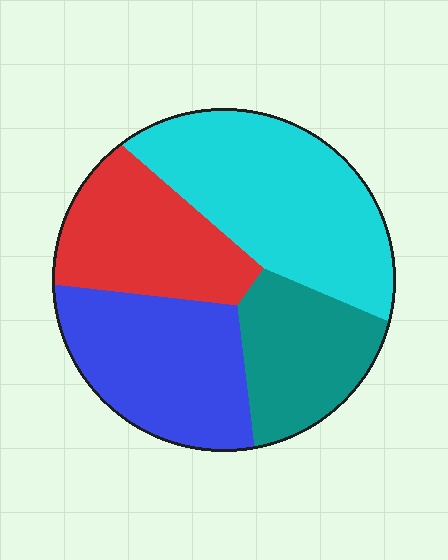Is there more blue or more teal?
Blue.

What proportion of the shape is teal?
Teal takes up about one fifth (1/5) of the shape.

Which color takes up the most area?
Cyan, at roughly 35%.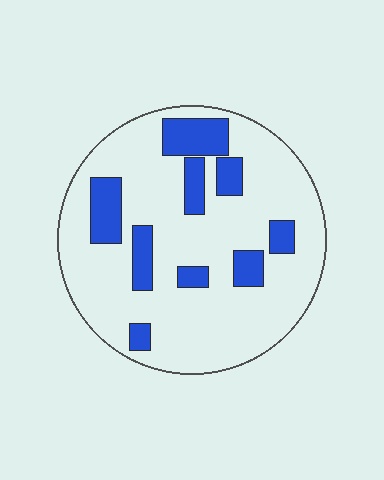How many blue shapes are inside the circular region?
9.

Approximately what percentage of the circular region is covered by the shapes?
Approximately 20%.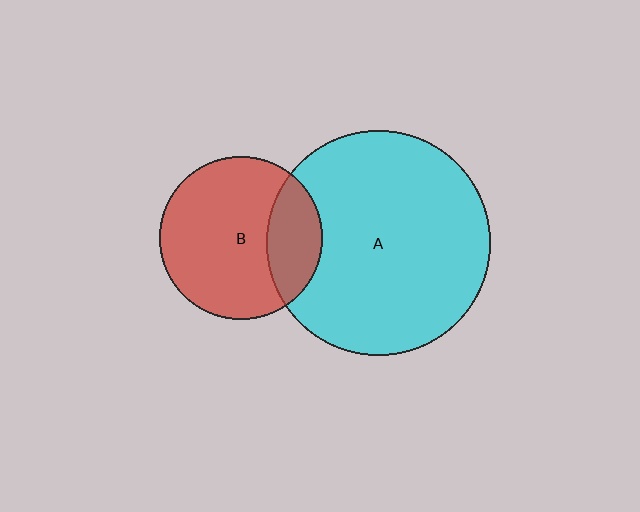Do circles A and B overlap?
Yes.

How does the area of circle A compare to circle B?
Approximately 1.9 times.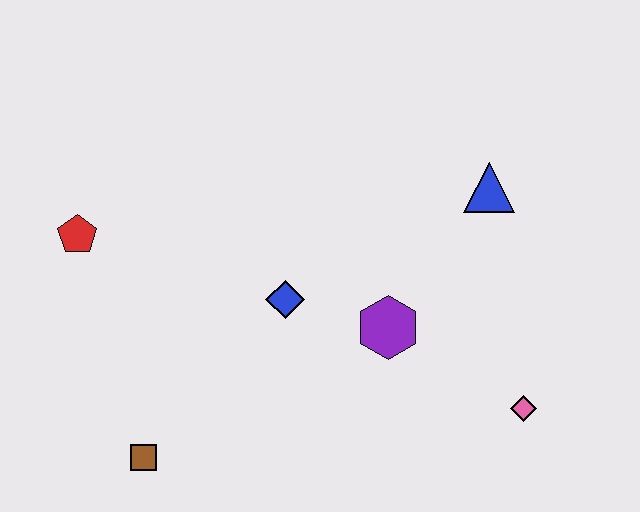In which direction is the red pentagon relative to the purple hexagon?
The red pentagon is to the left of the purple hexagon.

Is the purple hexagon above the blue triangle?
No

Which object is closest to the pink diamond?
The purple hexagon is closest to the pink diamond.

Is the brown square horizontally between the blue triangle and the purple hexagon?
No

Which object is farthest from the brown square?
The blue triangle is farthest from the brown square.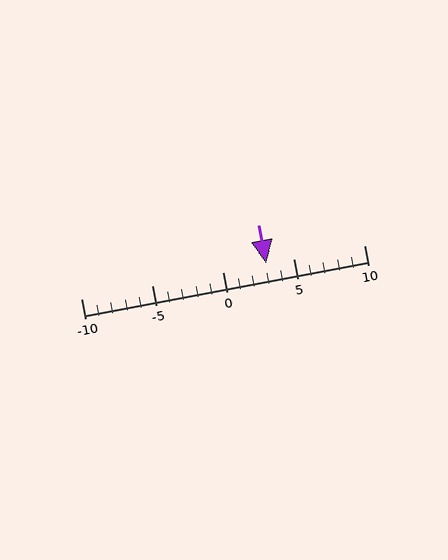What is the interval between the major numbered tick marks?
The major tick marks are spaced 5 units apart.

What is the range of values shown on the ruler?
The ruler shows values from -10 to 10.